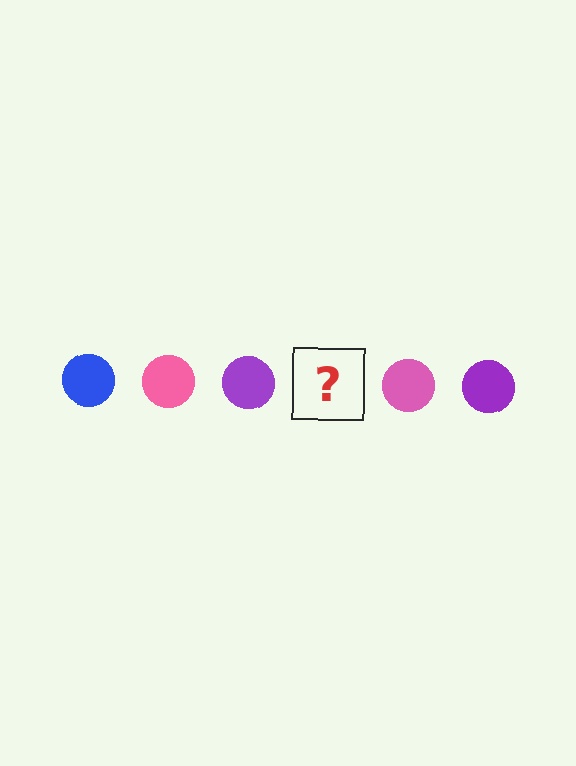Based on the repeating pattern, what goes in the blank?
The blank should be a blue circle.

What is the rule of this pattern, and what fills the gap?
The rule is that the pattern cycles through blue, pink, purple circles. The gap should be filled with a blue circle.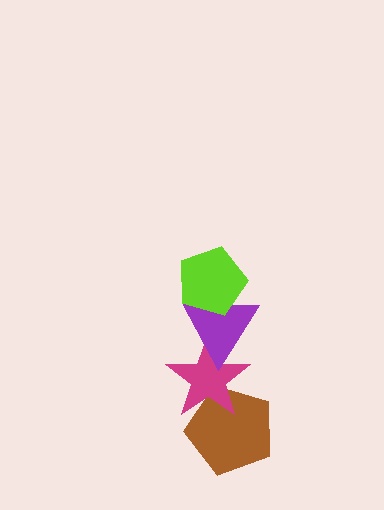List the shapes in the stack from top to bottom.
From top to bottom: the lime pentagon, the purple triangle, the magenta star, the brown pentagon.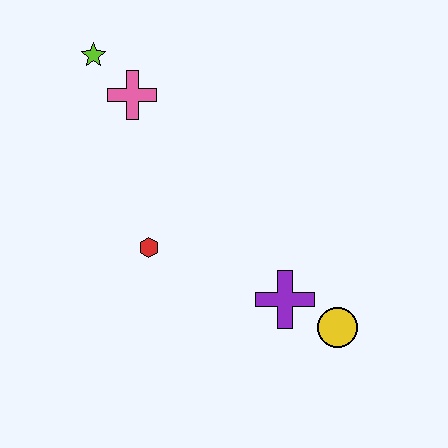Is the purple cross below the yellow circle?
No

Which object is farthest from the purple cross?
The lime star is farthest from the purple cross.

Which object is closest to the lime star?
The pink cross is closest to the lime star.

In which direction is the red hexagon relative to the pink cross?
The red hexagon is below the pink cross.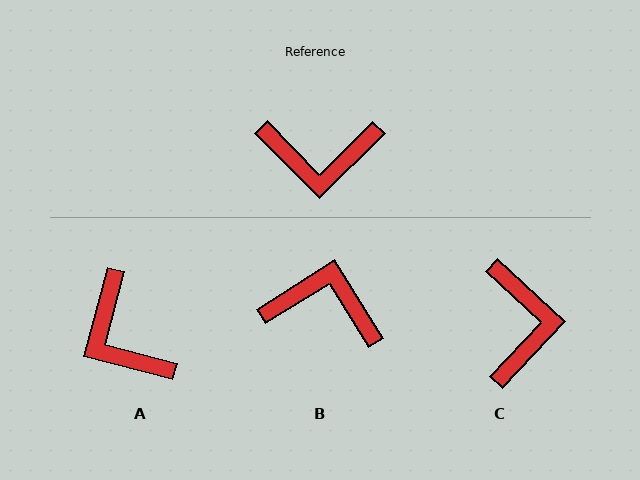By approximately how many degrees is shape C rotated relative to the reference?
Approximately 93 degrees counter-clockwise.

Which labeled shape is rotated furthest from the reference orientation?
B, about 167 degrees away.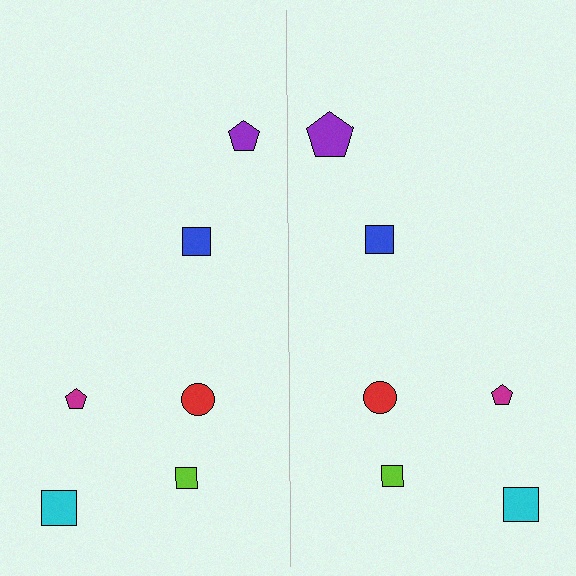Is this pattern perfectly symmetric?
No, the pattern is not perfectly symmetric. The purple pentagon on the right side has a different size than its mirror counterpart.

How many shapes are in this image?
There are 12 shapes in this image.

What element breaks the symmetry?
The purple pentagon on the right side has a different size than its mirror counterpart.